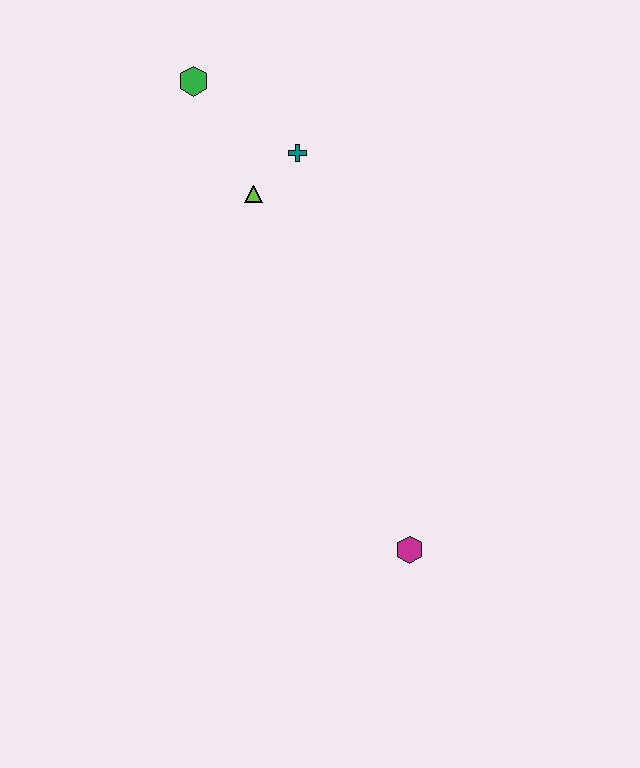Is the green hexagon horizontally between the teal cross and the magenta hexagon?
No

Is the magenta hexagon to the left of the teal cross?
No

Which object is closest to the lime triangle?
The teal cross is closest to the lime triangle.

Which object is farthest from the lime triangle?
The magenta hexagon is farthest from the lime triangle.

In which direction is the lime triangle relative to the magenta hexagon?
The lime triangle is above the magenta hexagon.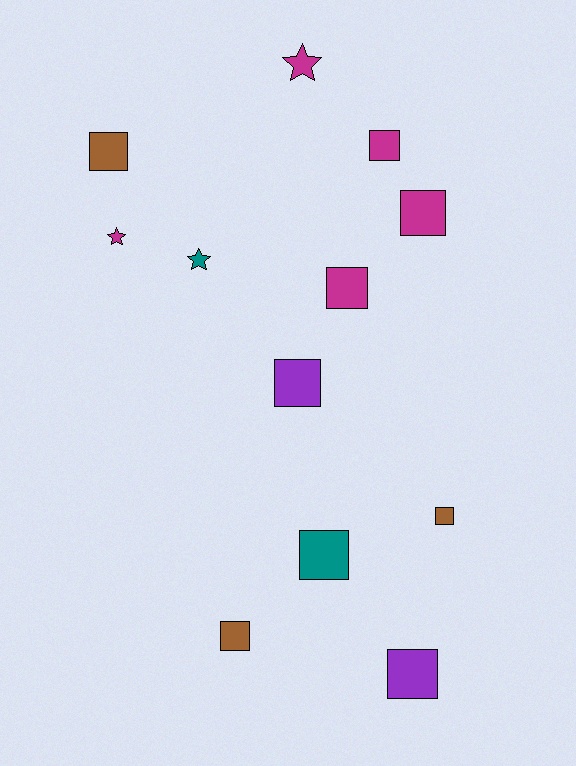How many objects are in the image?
There are 12 objects.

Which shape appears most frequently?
Square, with 9 objects.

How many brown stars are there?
There are no brown stars.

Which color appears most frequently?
Magenta, with 5 objects.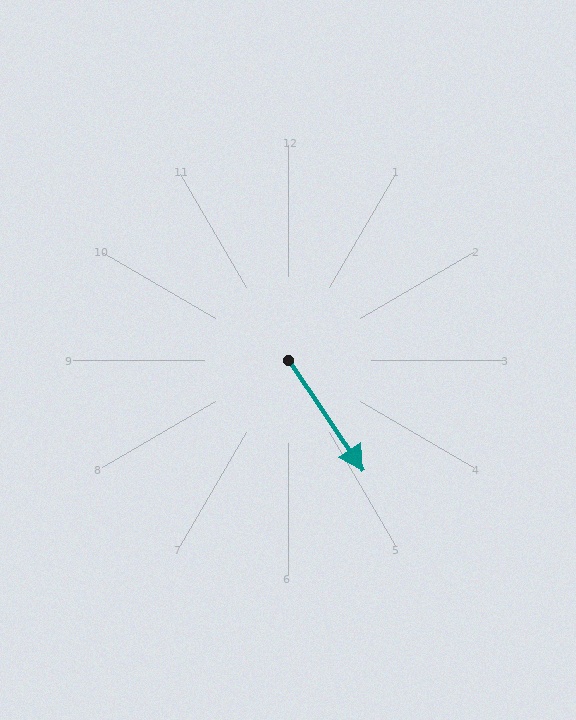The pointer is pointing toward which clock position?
Roughly 5 o'clock.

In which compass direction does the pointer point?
Southeast.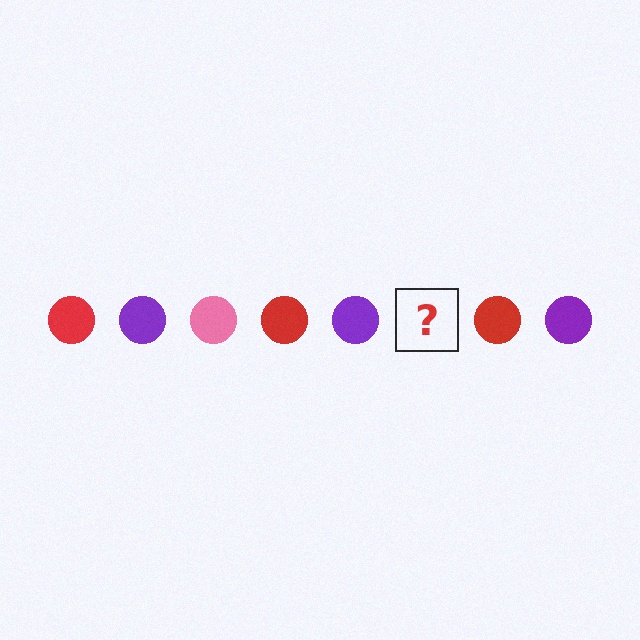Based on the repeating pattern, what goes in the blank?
The blank should be a pink circle.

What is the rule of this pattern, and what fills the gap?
The rule is that the pattern cycles through red, purple, pink circles. The gap should be filled with a pink circle.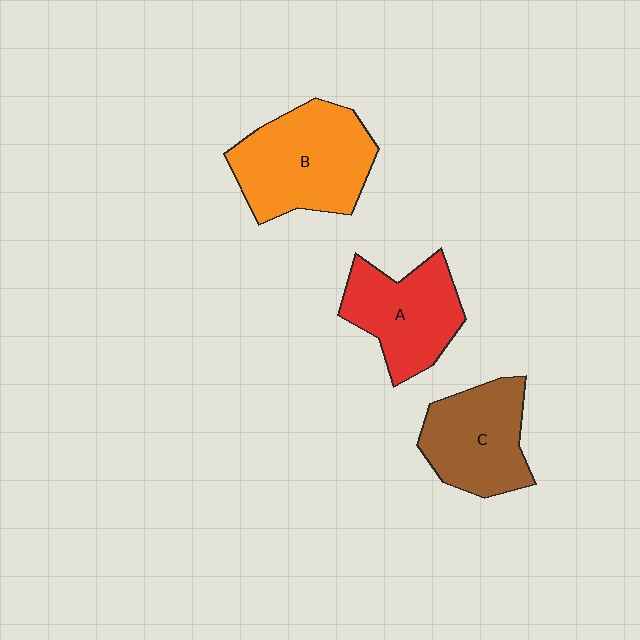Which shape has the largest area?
Shape B (orange).